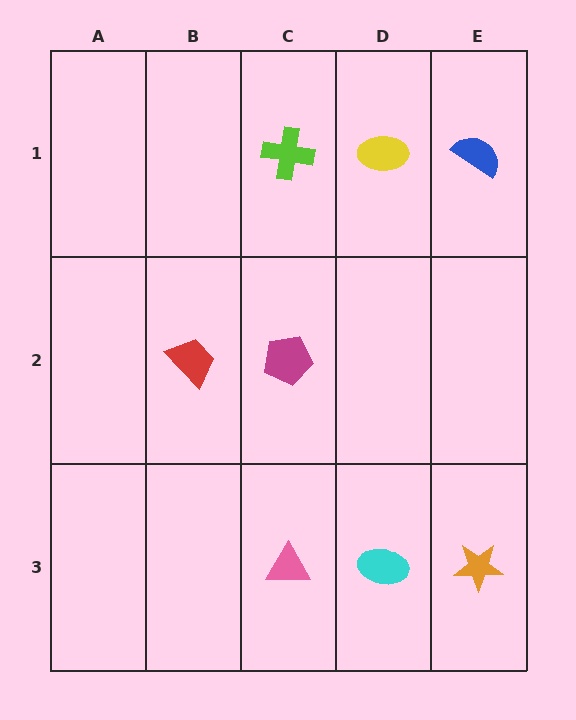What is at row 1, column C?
A lime cross.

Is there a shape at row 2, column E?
No, that cell is empty.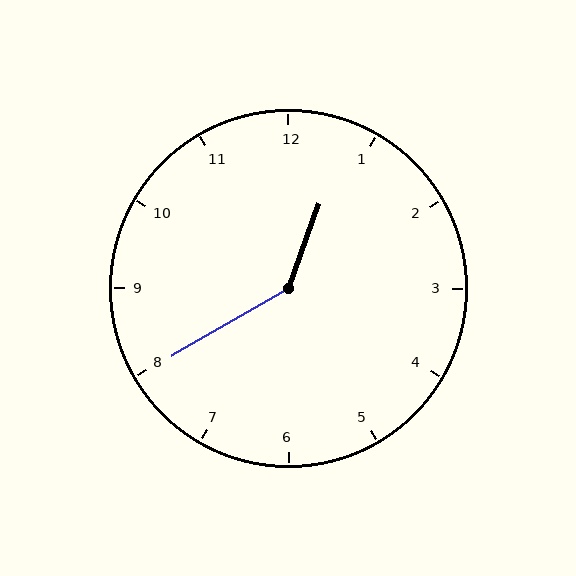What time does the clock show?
12:40.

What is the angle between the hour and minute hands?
Approximately 140 degrees.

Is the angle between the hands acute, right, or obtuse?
It is obtuse.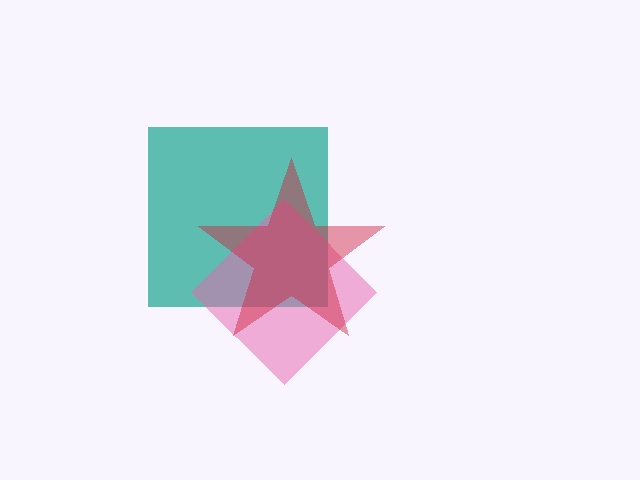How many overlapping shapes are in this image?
There are 3 overlapping shapes in the image.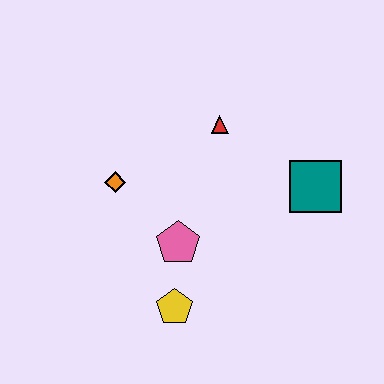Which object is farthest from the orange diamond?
The teal square is farthest from the orange diamond.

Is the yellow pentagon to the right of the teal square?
No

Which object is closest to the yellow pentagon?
The pink pentagon is closest to the yellow pentagon.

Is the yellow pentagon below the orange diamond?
Yes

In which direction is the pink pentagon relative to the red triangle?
The pink pentagon is below the red triangle.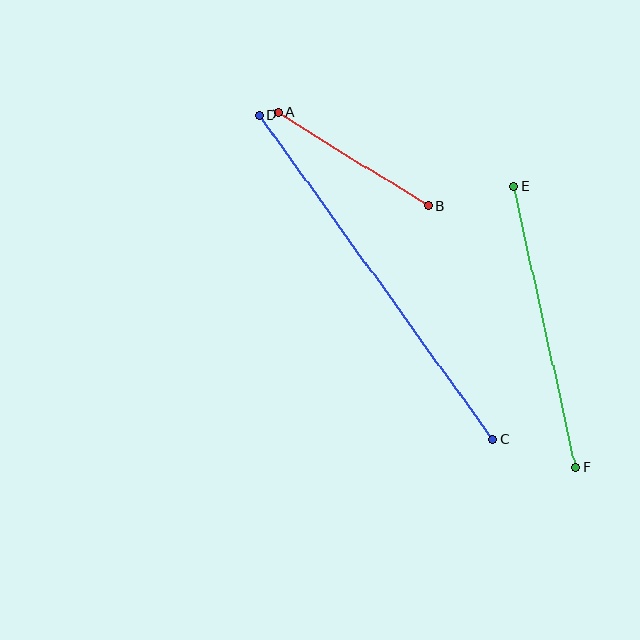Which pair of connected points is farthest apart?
Points C and D are farthest apart.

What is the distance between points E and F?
The distance is approximately 288 pixels.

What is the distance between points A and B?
The distance is approximately 176 pixels.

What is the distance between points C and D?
The distance is approximately 400 pixels.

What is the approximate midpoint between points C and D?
The midpoint is at approximately (376, 277) pixels.